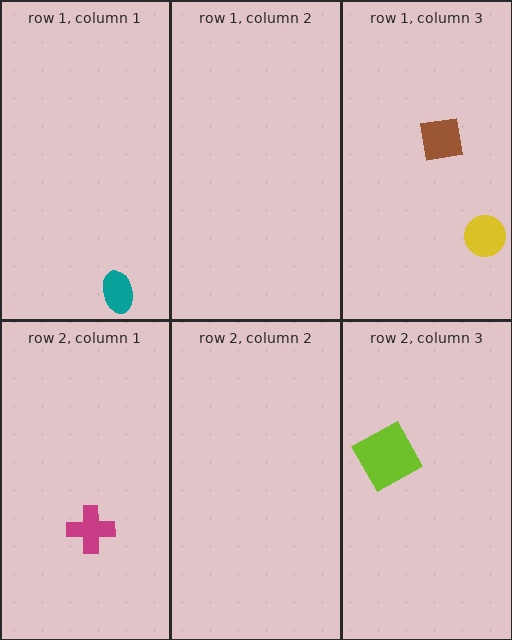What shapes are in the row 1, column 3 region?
The brown square, the yellow circle.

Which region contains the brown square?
The row 1, column 3 region.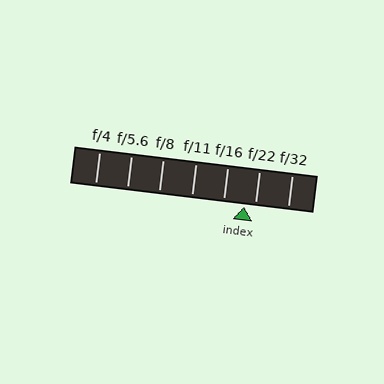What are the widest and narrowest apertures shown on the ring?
The widest aperture shown is f/4 and the narrowest is f/32.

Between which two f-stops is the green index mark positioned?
The index mark is between f/16 and f/22.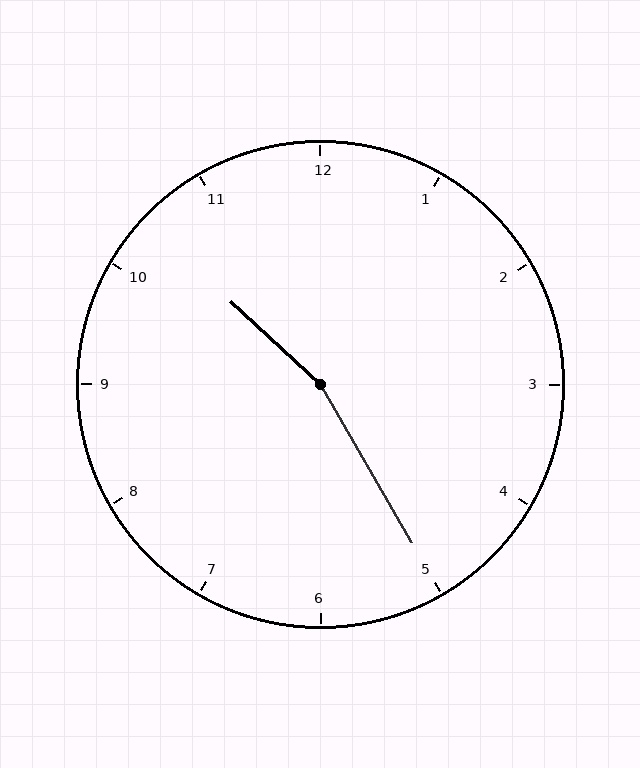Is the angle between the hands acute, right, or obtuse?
It is obtuse.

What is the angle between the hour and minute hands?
Approximately 162 degrees.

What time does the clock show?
10:25.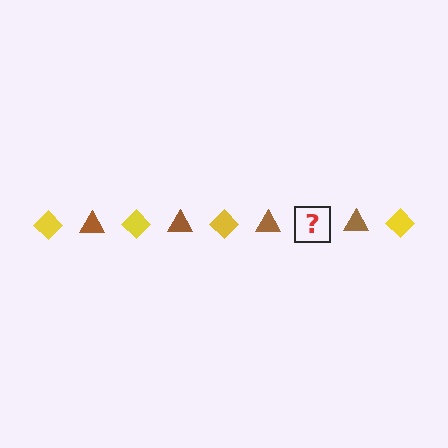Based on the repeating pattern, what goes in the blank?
The blank should be a yellow diamond.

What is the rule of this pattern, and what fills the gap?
The rule is that the pattern alternates between yellow diamond and brown triangle. The gap should be filled with a yellow diamond.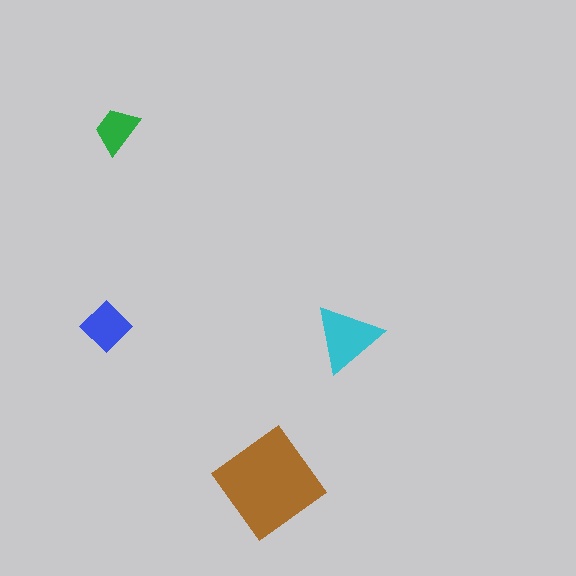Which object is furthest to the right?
The cyan triangle is rightmost.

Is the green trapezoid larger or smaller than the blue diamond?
Smaller.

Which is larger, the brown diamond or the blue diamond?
The brown diamond.